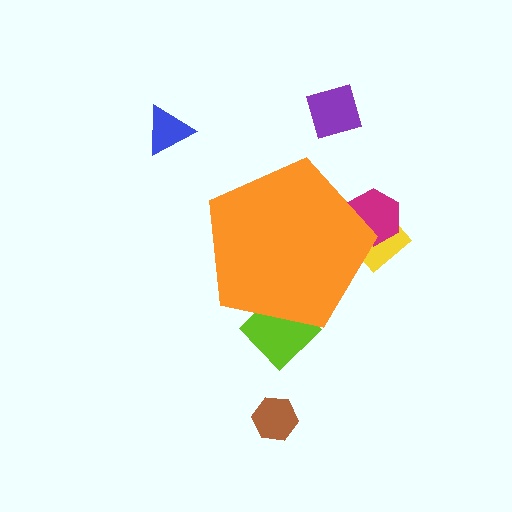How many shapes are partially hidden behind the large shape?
3 shapes are partially hidden.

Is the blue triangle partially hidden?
No, the blue triangle is fully visible.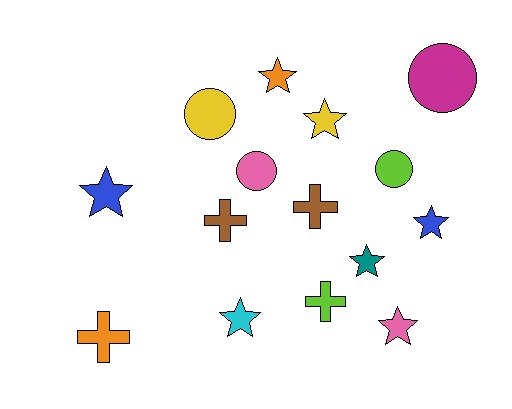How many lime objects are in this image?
There are 2 lime objects.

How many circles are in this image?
There are 4 circles.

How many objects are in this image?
There are 15 objects.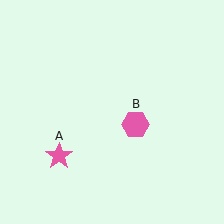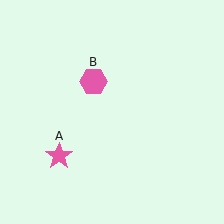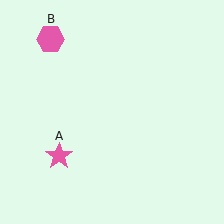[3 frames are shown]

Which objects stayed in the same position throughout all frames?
Pink star (object A) remained stationary.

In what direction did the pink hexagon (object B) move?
The pink hexagon (object B) moved up and to the left.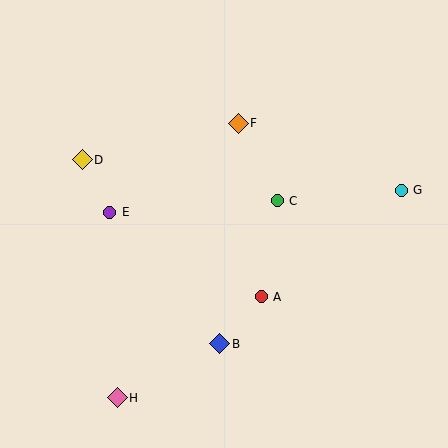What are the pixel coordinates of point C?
Point C is at (277, 201).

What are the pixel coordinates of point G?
Point G is at (401, 190).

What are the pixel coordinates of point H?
Point H is at (117, 398).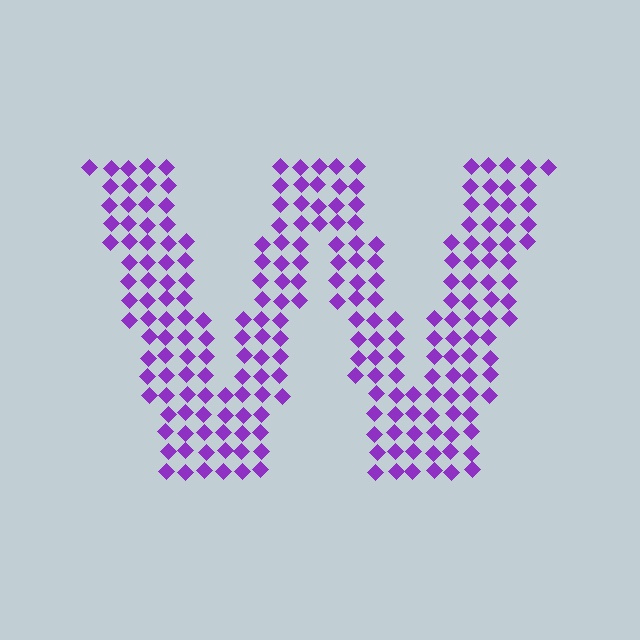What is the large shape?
The large shape is the letter W.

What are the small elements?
The small elements are diamonds.